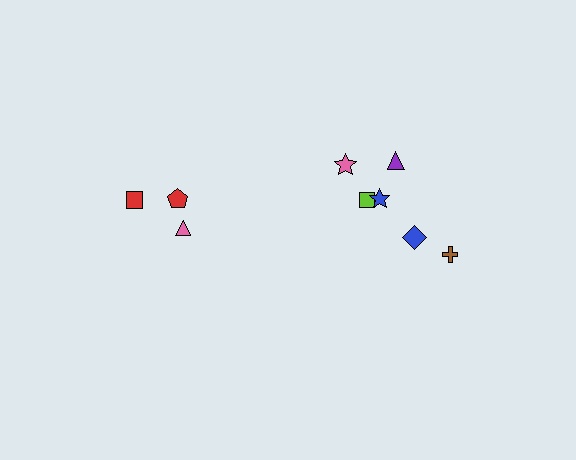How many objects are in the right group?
There are 6 objects.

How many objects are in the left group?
There are 3 objects.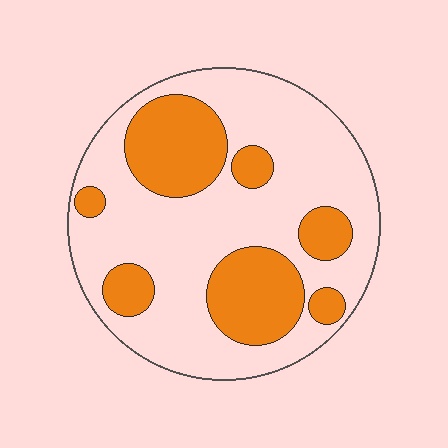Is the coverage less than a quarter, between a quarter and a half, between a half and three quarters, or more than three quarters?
Between a quarter and a half.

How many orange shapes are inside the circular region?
7.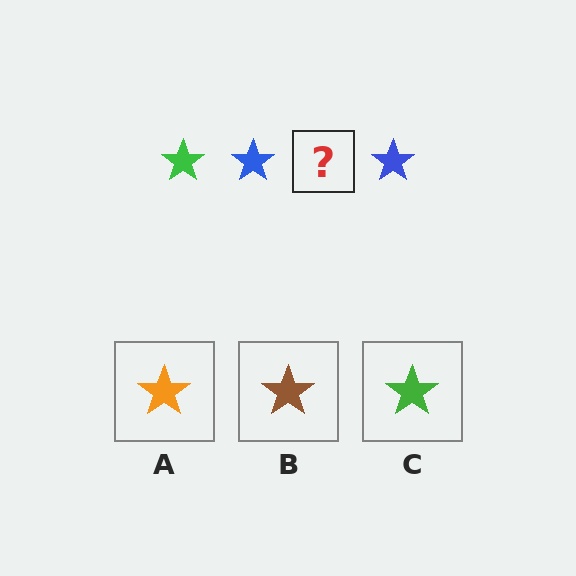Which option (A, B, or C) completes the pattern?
C.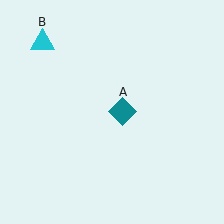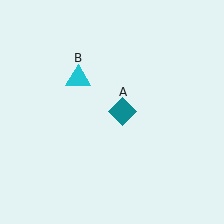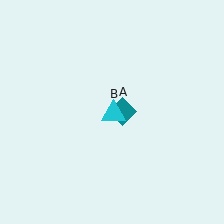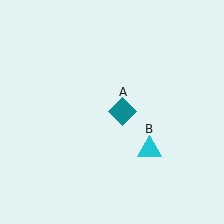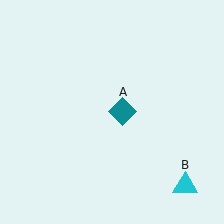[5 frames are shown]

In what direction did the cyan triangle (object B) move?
The cyan triangle (object B) moved down and to the right.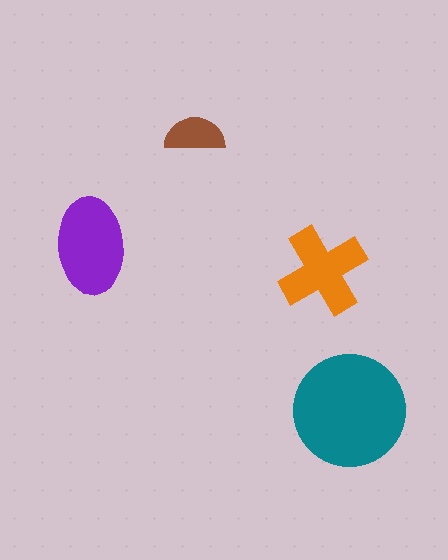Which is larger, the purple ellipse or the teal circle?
The teal circle.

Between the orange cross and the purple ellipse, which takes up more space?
The purple ellipse.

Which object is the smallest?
The brown semicircle.